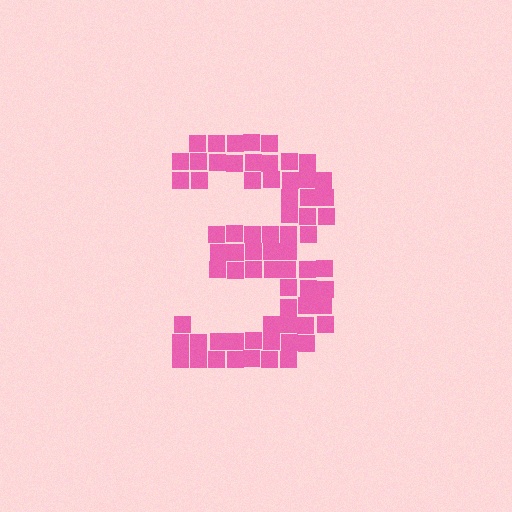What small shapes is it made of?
It is made of small squares.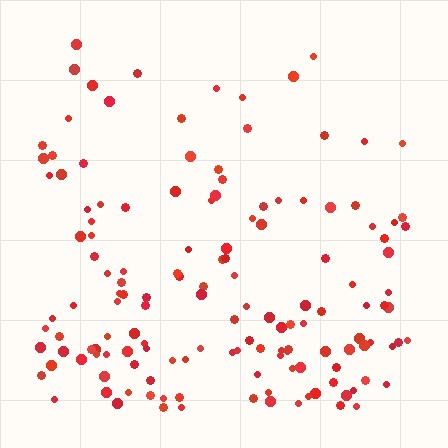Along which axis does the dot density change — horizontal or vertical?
Vertical.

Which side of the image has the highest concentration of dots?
The bottom.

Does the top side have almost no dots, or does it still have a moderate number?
Still a moderate number, just noticeably fewer than the bottom.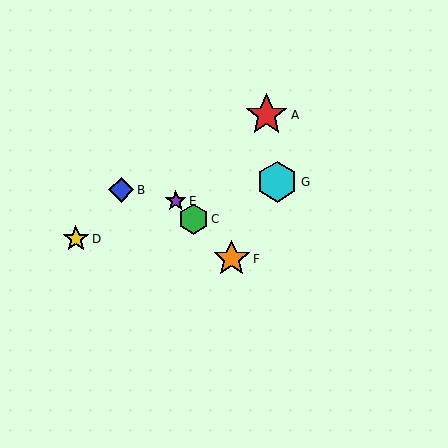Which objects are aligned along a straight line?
Objects C, E, F are aligned along a straight line.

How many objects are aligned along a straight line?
3 objects (C, E, F) are aligned along a straight line.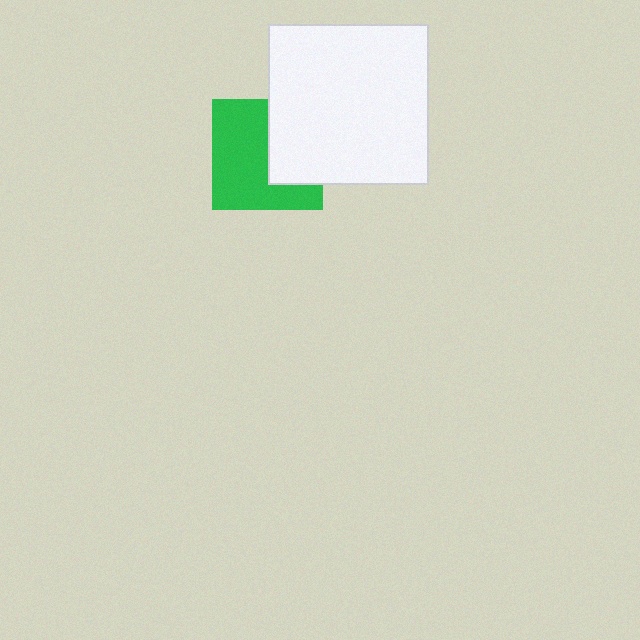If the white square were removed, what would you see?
You would see the complete green square.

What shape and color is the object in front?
The object in front is a white square.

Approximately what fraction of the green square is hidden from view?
Roughly 39% of the green square is hidden behind the white square.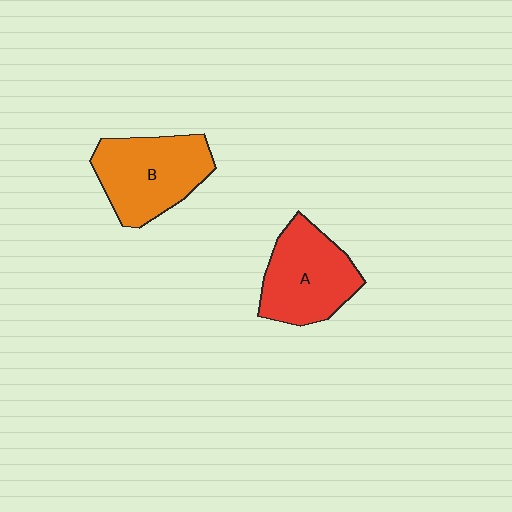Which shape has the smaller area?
Shape A (red).